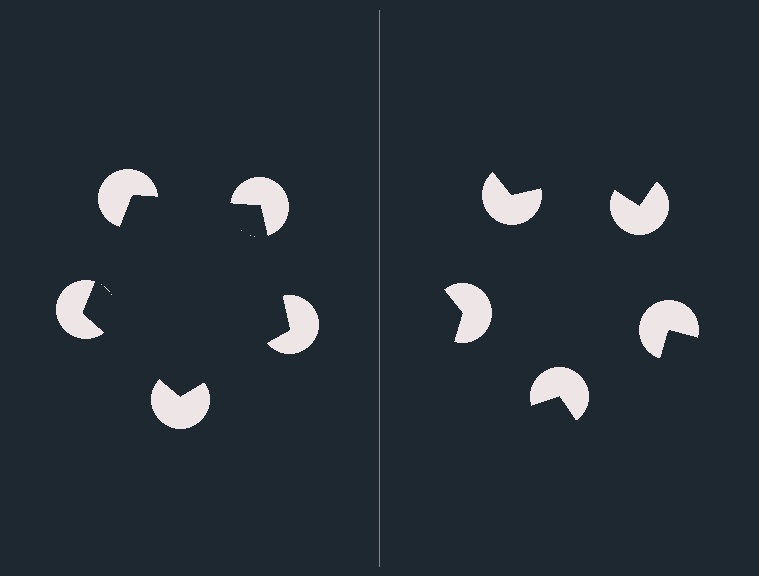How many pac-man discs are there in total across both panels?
10 — 5 on each side.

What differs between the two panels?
The pac-man discs are positioned identically on both sides; only the wedge orientations differ. On the left they align to a pentagon; on the right they are misaligned.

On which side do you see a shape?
An illusory pentagon appears on the left side. On the right side the wedge cuts are rotated, so no coherent shape forms.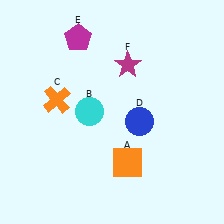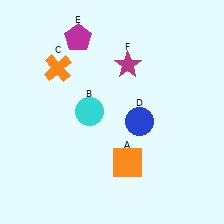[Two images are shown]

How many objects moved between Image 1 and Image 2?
1 object moved between the two images.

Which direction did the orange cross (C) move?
The orange cross (C) moved up.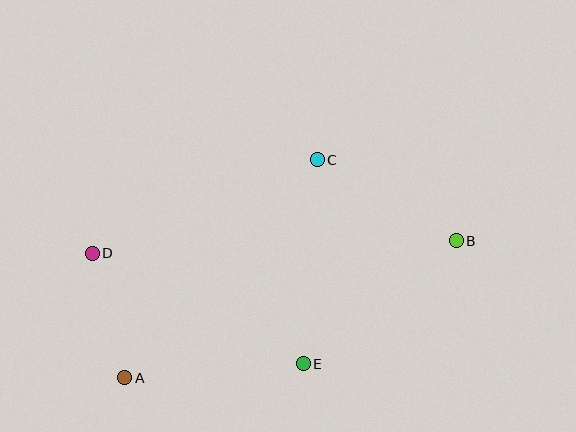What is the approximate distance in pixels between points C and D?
The distance between C and D is approximately 244 pixels.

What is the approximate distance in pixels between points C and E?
The distance between C and E is approximately 204 pixels.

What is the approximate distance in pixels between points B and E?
The distance between B and E is approximately 196 pixels.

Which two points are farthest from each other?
Points B and D are farthest from each other.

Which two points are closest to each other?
Points A and D are closest to each other.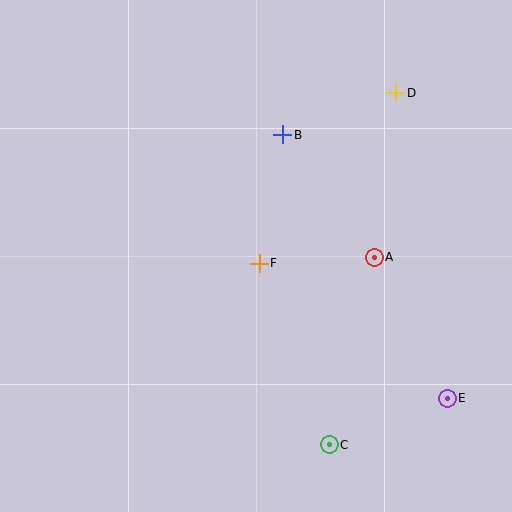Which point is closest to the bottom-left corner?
Point C is closest to the bottom-left corner.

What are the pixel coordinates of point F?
Point F is at (259, 263).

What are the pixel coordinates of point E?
Point E is at (447, 398).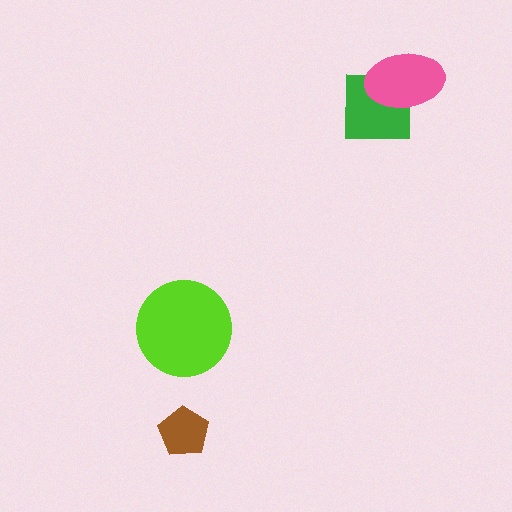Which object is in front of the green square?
The pink ellipse is in front of the green square.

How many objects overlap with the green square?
1 object overlaps with the green square.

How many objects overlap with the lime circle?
0 objects overlap with the lime circle.